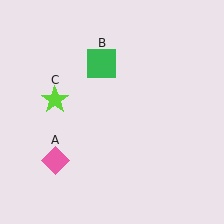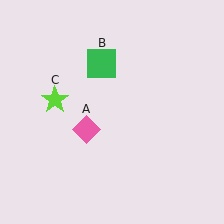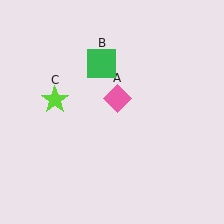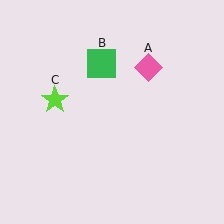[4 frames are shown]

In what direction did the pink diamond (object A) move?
The pink diamond (object A) moved up and to the right.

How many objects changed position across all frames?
1 object changed position: pink diamond (object A).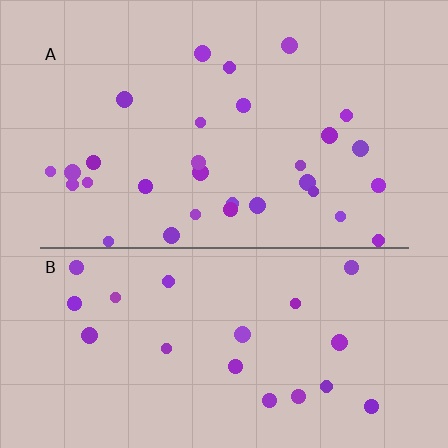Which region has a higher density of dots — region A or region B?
A (the top).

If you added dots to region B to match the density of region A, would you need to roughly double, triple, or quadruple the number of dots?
Approximately double.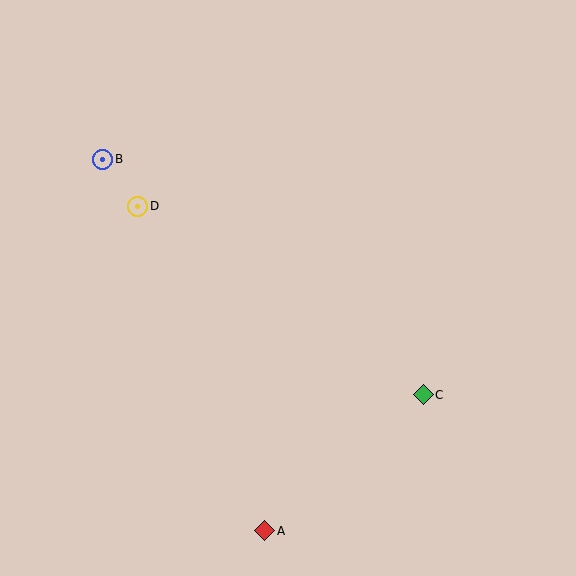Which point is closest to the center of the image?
Point D at (138, 206) is closest to the center.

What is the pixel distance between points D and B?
The distance between D and B is 58 pixels.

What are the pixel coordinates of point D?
Point D is at (138, 206).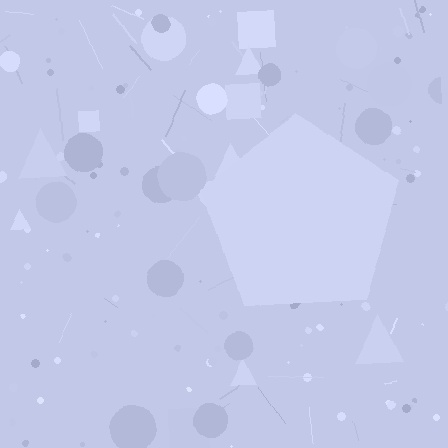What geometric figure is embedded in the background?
A pentagon is embedded in the background.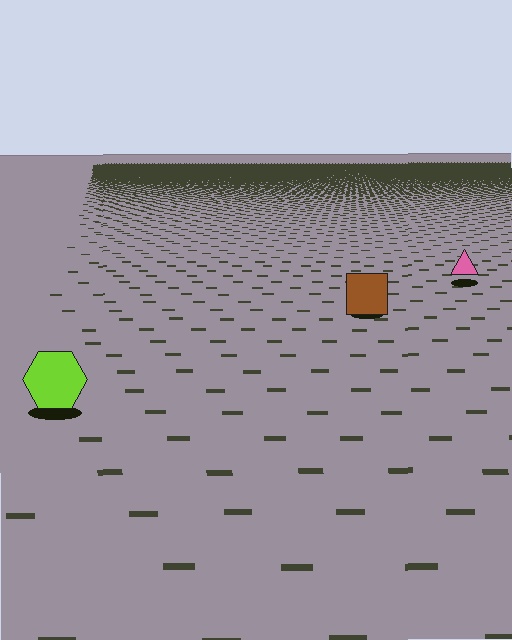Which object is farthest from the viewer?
The pink triangle is farthest from the viewer. It appears smaller and the ground texture around it is denser.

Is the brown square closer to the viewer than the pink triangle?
Yes. The brown square is closer — you can tell from the texture gradient: the ground texture is coarser near it.